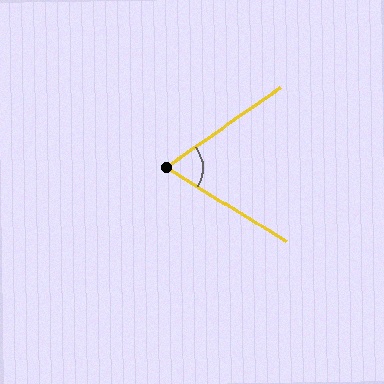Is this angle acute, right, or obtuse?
It is acute.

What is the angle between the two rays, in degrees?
Approximately 66 degrees.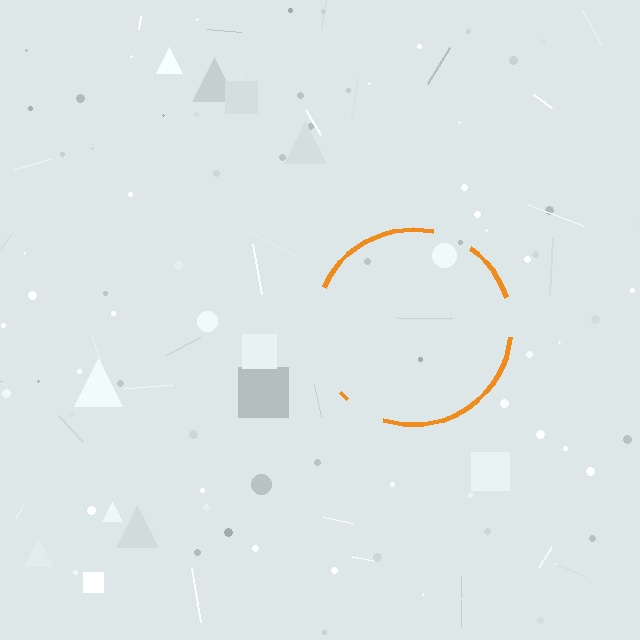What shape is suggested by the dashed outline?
The dashed outline suggests a circle.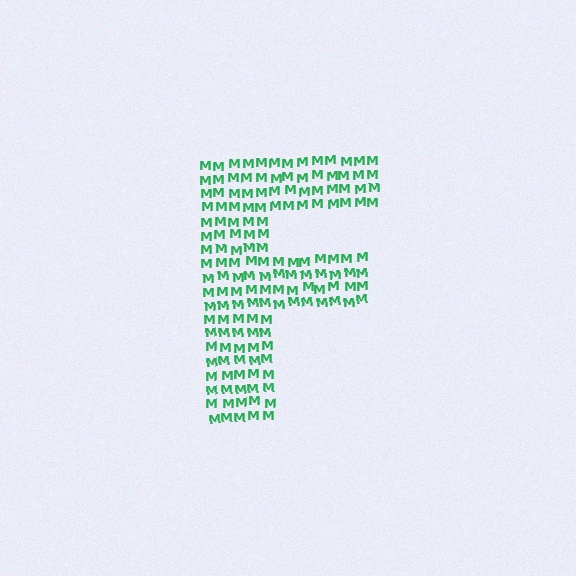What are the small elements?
The small elements are letter M's.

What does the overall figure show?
The overall figure shows the letter F.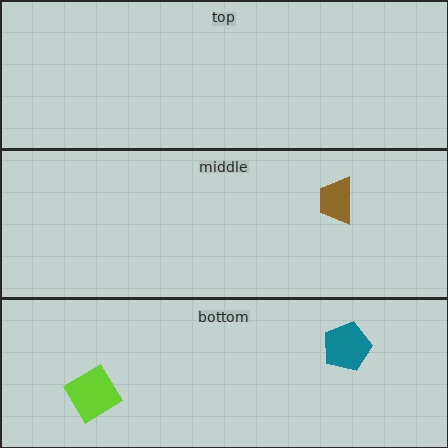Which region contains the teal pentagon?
The bottom region.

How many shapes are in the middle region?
1.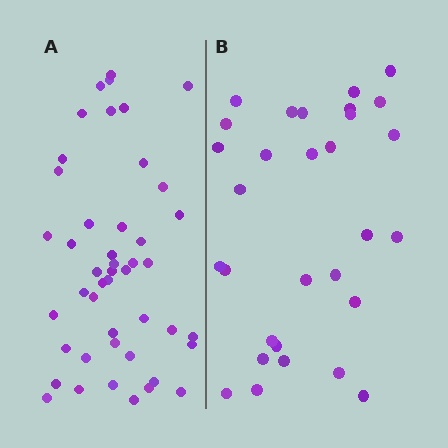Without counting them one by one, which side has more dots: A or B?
Region A (the left region) has more dots.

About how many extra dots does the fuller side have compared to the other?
Region A has approximately 15 more dots than region B.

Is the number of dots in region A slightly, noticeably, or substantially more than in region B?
Region A has substantially more. The ratio is roughly 1.5 to 1.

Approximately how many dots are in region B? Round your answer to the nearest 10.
About 30 dots.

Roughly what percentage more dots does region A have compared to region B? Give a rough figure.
About 55% more.